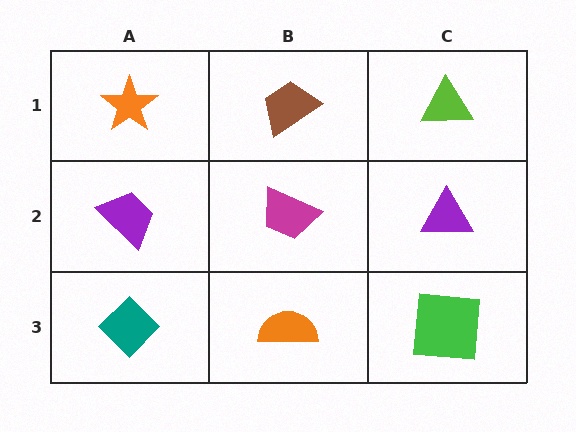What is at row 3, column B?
An orange semicircle.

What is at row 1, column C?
A lime triangle.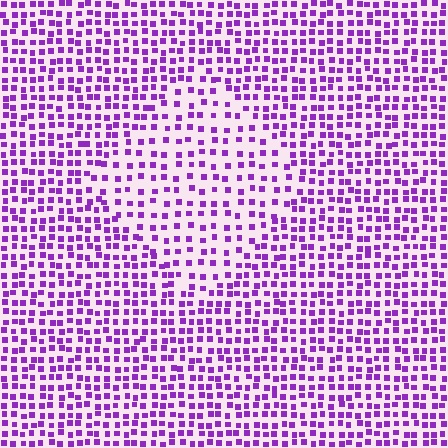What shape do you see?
I see a diamond.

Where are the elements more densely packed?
The elements are more densely packed outside the diamond boundary.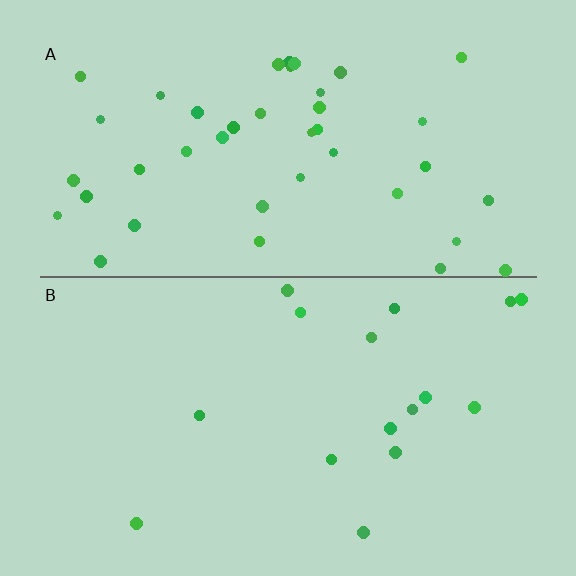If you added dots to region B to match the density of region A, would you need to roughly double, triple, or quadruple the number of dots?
Approximately triple.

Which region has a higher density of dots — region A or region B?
A (the top).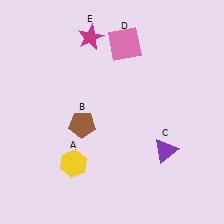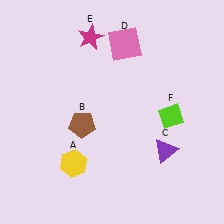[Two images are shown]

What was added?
A lime diamond (F) was added in Image 2.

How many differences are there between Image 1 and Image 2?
There is 1 difference between the two images.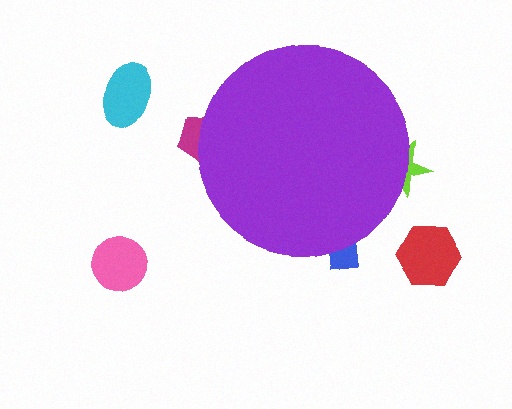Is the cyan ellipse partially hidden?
No, the cyan ellipse is fully visible.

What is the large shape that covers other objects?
A purple circle.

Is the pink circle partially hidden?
No, the pink circle is fully visible.